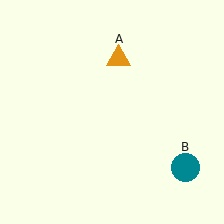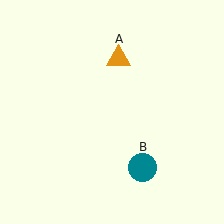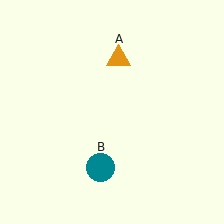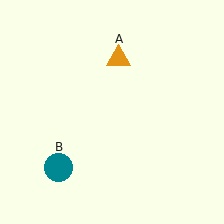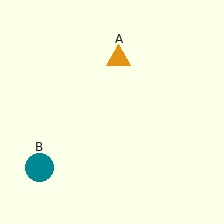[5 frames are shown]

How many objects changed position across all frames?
1 object changed position: teal circle (object B).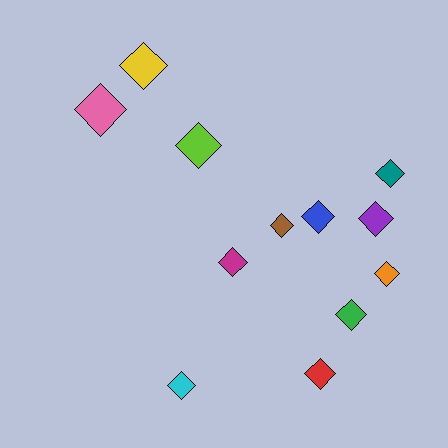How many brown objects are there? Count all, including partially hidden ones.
There is 1 brown object.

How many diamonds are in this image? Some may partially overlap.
There are 12 diamonds.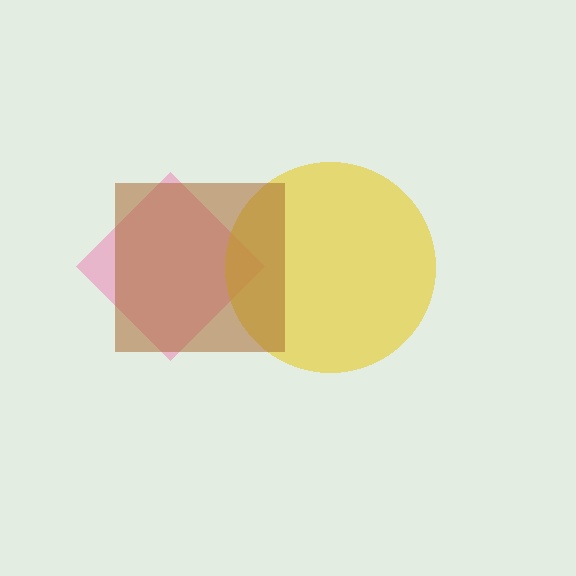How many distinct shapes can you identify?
There are 3 distinct shapes: a pink diamond, a yellow circle, a brown square.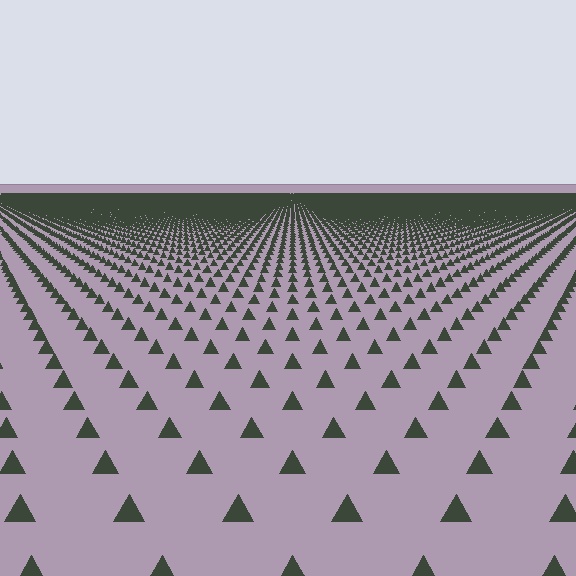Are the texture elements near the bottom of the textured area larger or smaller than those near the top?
Larger. Near the bottom, elements are closer to the viewer and appear at a bigger on-screen size.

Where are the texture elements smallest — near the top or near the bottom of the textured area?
Near the top.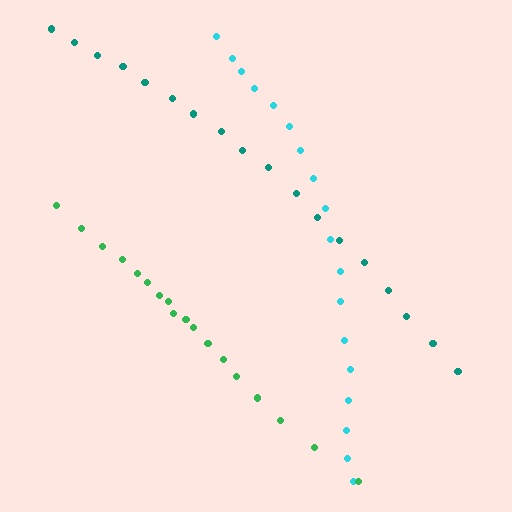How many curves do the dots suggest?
There are 3 distinct paths.